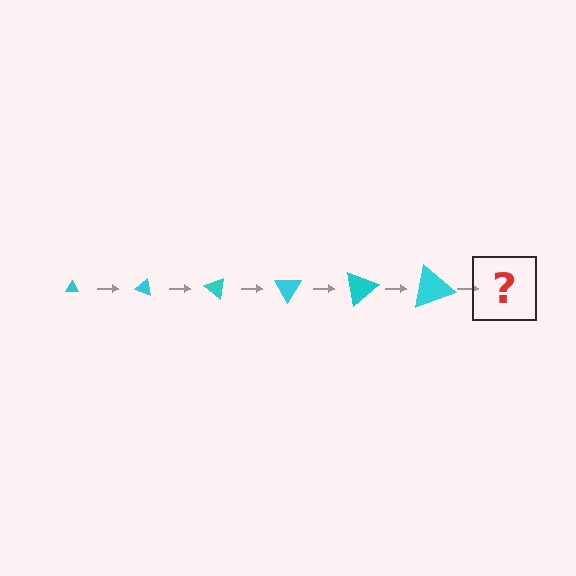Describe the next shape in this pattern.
It should be a triangle, larger than the previous one and rotated 120 degrees from the start.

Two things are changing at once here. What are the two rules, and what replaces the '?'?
The two rules are that the triangle grows larger each step and it rotates 20 degrees each step. The '?' should be a triangle, larger than the previous one and rotated 120 degrees from the start.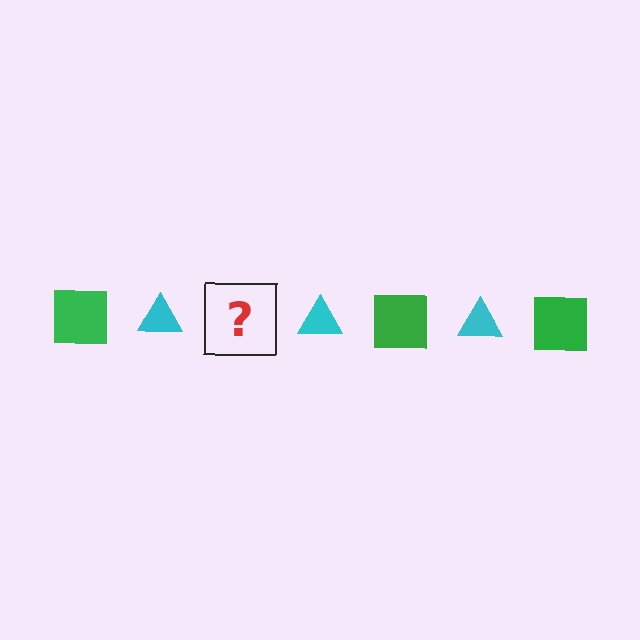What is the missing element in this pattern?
The missing element is a green square.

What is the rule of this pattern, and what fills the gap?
The rule is that the pattern alternates between green square and cyan triangle. The gap should be filled with a green square.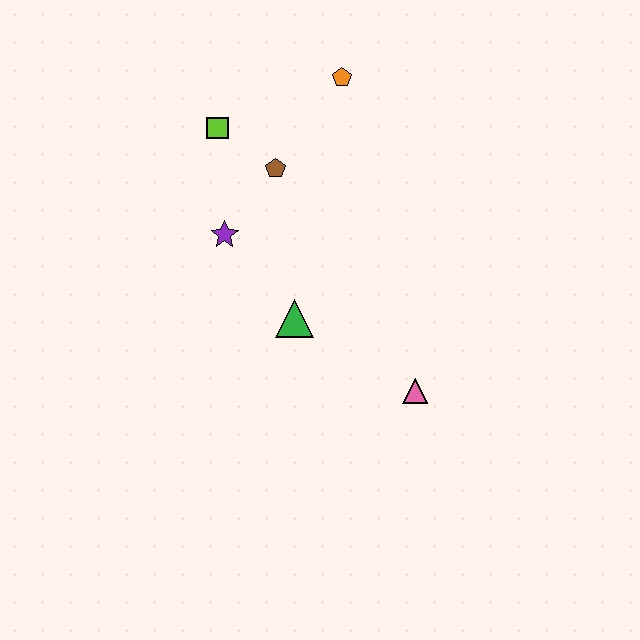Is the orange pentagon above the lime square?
Yes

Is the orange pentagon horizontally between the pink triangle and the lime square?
Yes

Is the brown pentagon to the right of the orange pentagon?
No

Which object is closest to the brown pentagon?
The lime square is closest to the brown pentagon.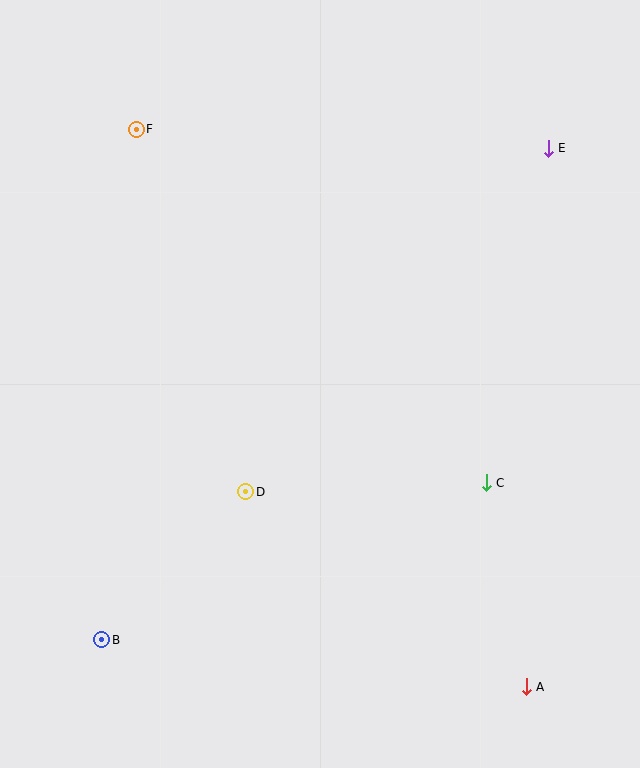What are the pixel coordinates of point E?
Point E is at (548, 148).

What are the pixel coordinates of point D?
Point D is at (246, 492).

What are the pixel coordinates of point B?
Point B is at (102, 640).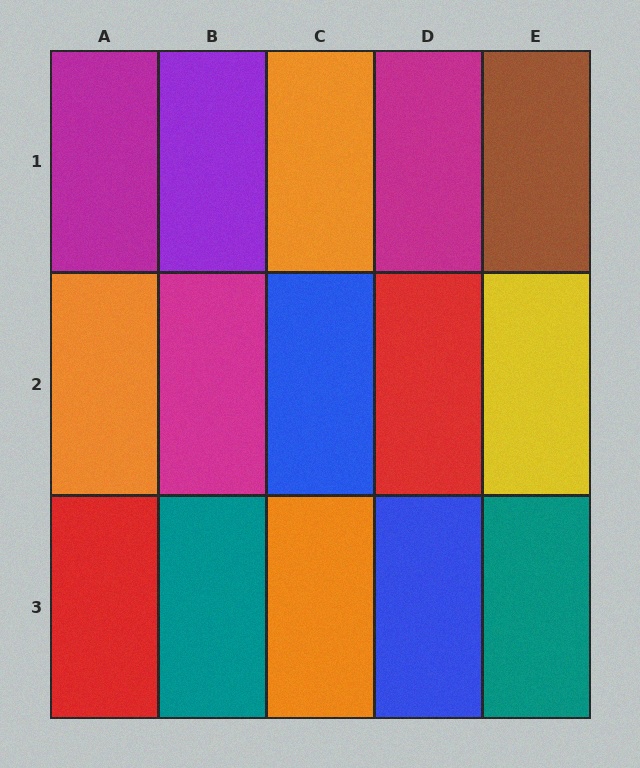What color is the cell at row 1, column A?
Magenta.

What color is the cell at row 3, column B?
Teal.